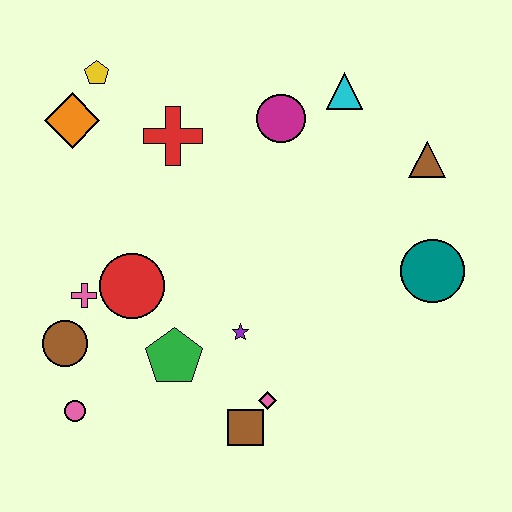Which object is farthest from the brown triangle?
The pink circle is farthest from the brown triangle.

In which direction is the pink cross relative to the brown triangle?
The pink cross is to the left of the brown triangle.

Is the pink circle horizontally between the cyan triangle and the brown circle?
Yes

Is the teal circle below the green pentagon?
No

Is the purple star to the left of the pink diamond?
Yes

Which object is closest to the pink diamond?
The brown square is closest to the pink diamond.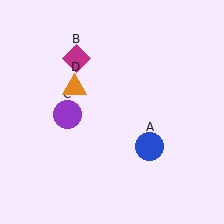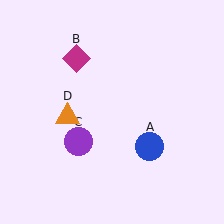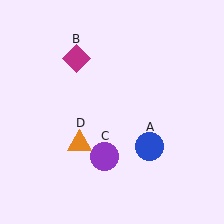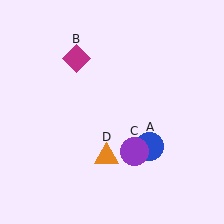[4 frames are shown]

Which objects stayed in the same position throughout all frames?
Blue circle (object A) and magenta diamond (object B) remained stationary.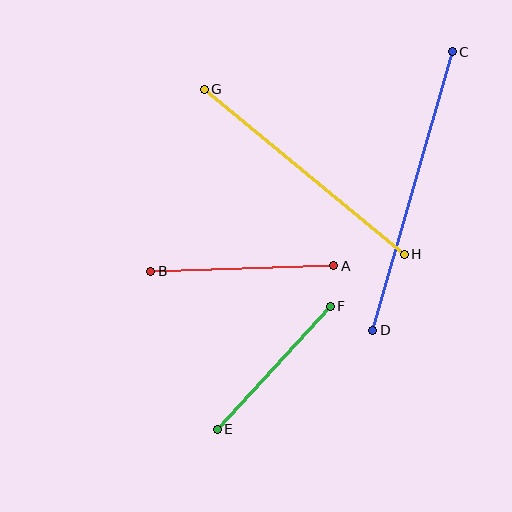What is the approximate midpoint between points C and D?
The midpoint is at approximately (412, 191) pixels.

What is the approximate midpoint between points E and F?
The midpoint is at approximately (274, 368) pixels.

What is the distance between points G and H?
The distance is approximately 259 pixels.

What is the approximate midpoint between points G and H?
The midpoint is at approximately (304, 172) pixels.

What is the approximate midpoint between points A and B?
The midpoint is at approximately (242, 268) pixels.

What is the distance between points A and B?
The distance is approximately 183 pixels.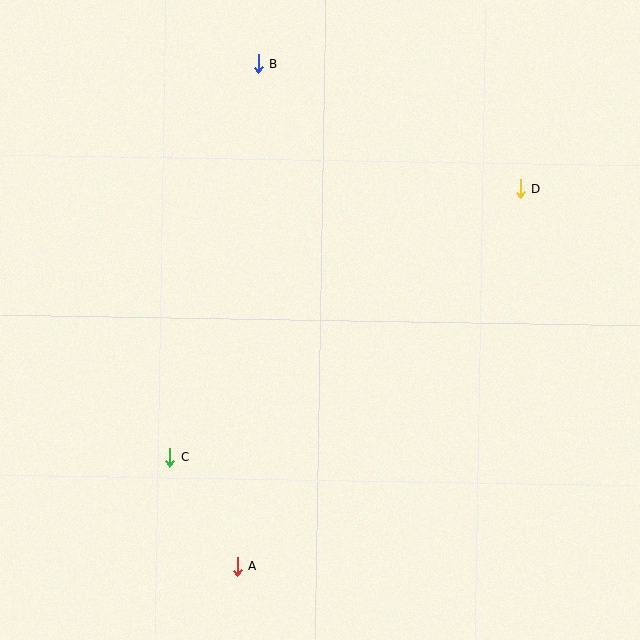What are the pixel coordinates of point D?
Point D is at (520, 189).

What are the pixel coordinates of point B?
Point B is at (259, 64).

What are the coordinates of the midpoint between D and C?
The midpoint between D and C is at (345, 323).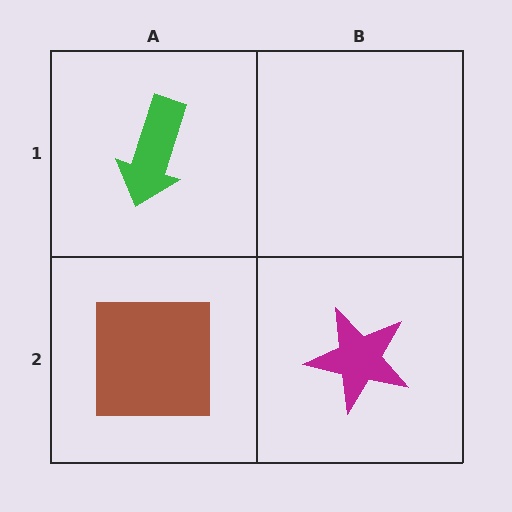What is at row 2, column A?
A brown square.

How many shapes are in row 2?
2 shapes.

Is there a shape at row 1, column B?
No, that cell is empty.